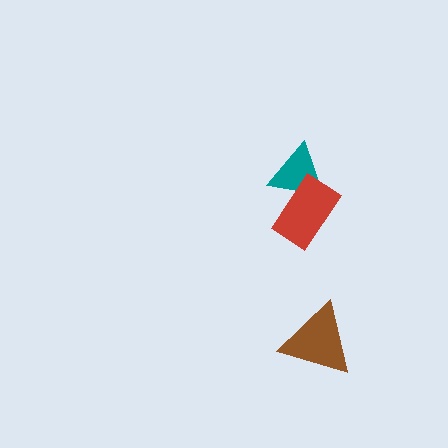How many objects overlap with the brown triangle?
0 objects overlap with the brown triangle.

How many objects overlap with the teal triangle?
1 object overlaps with the teal triangle.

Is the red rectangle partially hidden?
No, no other shape covers it.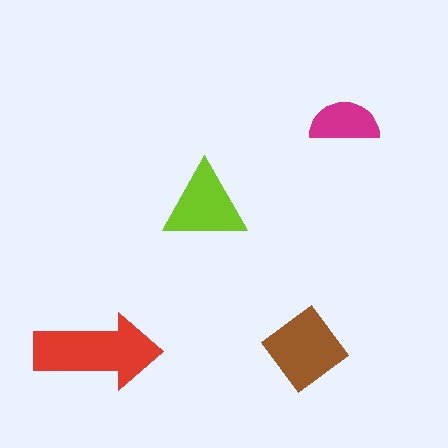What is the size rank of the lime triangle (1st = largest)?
3rd.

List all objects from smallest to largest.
The magenta semicircle, the lime triangle, the brown diamond, the red arrow.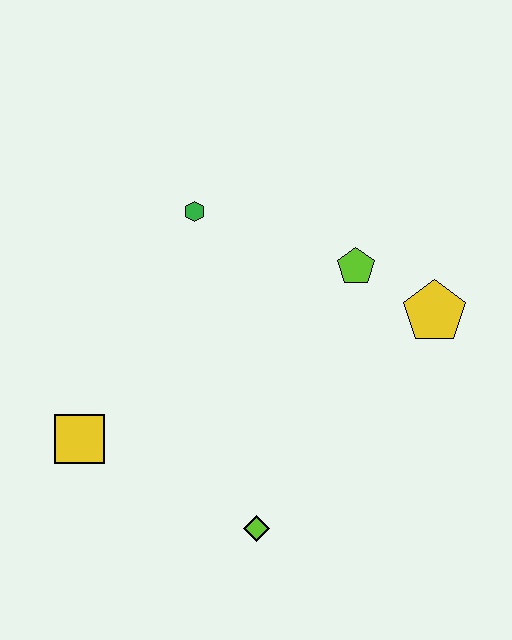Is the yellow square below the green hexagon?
Yes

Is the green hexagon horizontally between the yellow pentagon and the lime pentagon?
No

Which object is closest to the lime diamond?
The yellow square is closest to the lime diamond.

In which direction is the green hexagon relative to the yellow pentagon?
The green hexagon is to the left of the yellow pentagon.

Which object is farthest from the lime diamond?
The green hexagon is farthest from the lime diamond.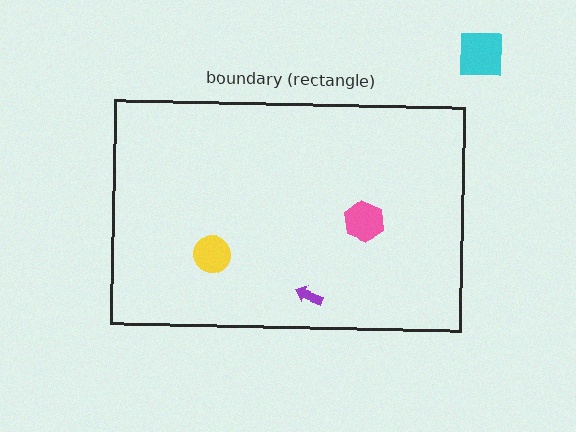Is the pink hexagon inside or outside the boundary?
Inside.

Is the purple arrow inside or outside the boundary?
Inside.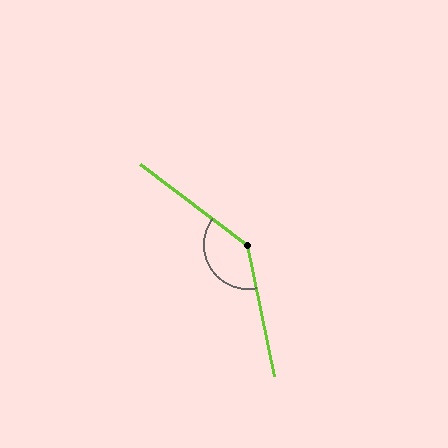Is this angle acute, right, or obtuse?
It is obtuse.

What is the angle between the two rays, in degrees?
Approximately 139 degrees.